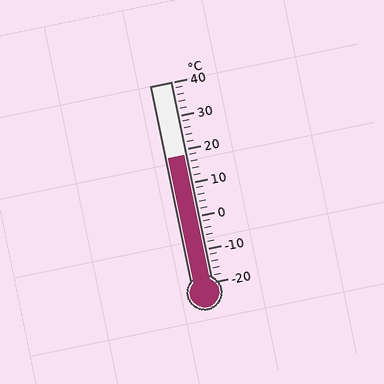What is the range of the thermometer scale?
The thermometer scale ranges from -20°C to 40°C.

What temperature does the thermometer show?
The thermometer shows approximately 18°C.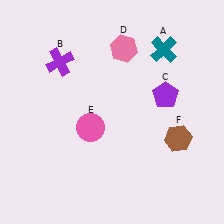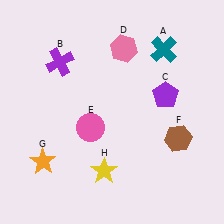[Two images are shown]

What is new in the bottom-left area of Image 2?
An orange star (G) was added in the bottom-left area of Image 2.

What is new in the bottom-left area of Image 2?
A yellow star (H) was added in the bottom-left area of Image 2.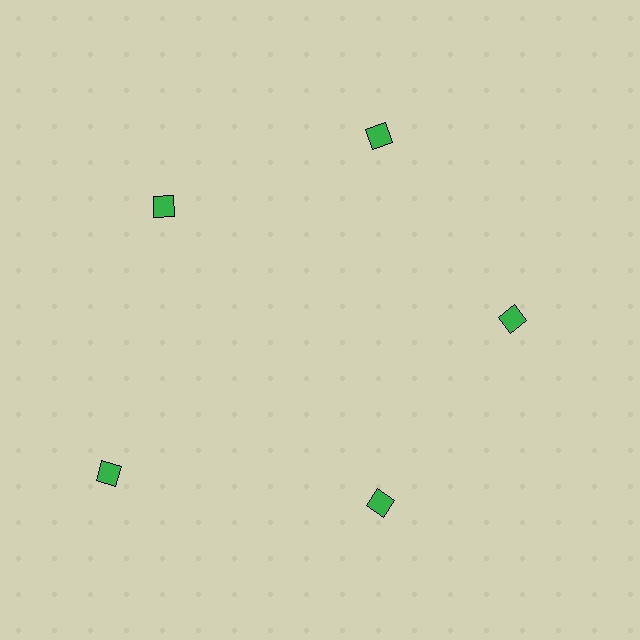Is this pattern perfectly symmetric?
No. The 5 green diamonds are arranged in a ring, but one element near the 8 o'clock position is pushed outward from the center, breaking the 5-fold rotational symmetry.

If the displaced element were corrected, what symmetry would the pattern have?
It would have 5-fold rotational symmetry — the pattern would map onto itself every 72 degrees.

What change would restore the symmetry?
The symmetry would be restored by moving it inward, back onto the ring so that all 5 diamonds sit at equal angles and equal distance from the center.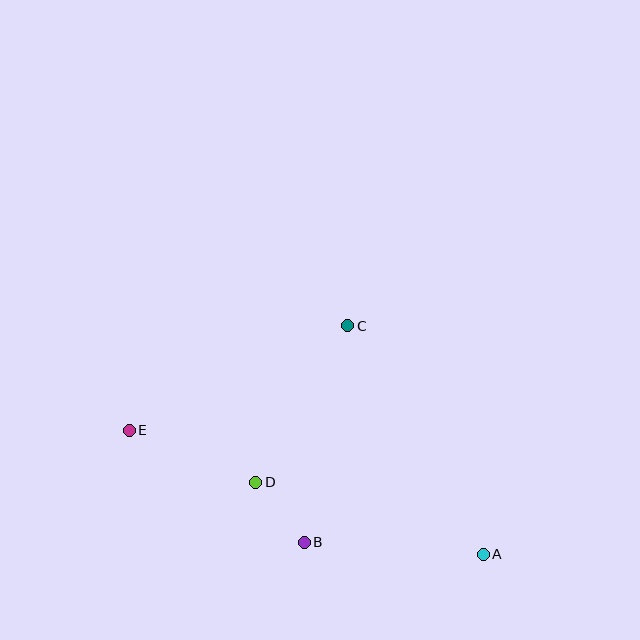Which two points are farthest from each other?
Points A and E are farthest from each other.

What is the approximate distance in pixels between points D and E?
The distance between D and E is approximately 137 pixels.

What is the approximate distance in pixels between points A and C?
The distance between A and C is approximately 266 pixels.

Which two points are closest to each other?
Points B and D are closest to each other.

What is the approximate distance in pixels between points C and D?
The distance between C and D is approximately 182 pixels.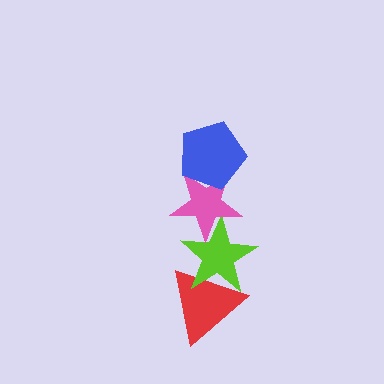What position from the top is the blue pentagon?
The blue pentagon is 1st from the top.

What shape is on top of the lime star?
The pink star is on top of the lime star.